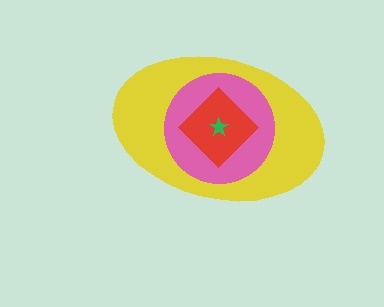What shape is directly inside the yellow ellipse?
The pink circle.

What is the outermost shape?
The yellow ellipse.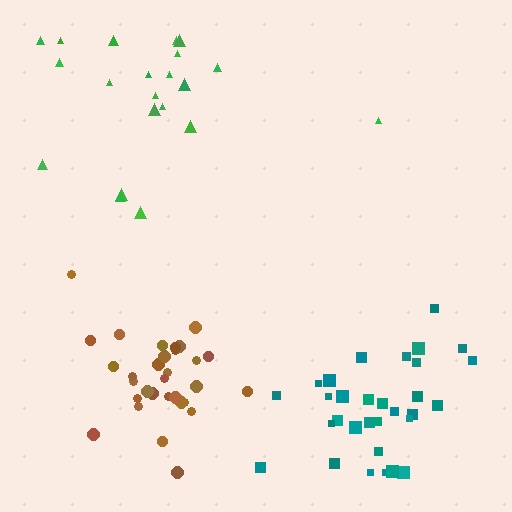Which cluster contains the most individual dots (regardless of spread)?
Brown (31).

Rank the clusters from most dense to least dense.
brown, teal, green.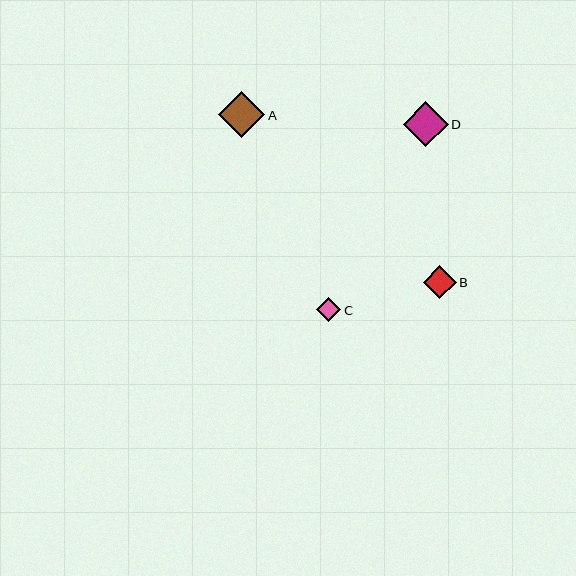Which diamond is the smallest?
Diamond C is the smallest with a size of approximately 24 pixels.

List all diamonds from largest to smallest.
From largest to smallest: A, D, B, C.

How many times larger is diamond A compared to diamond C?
Diamond A is approximately 2.0 times the size of diamond C.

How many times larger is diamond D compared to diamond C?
Diamond D is approximately 1.9 times the size of diamond C.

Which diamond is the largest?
Diamond A is the largest with a size of approximately 46 pixels.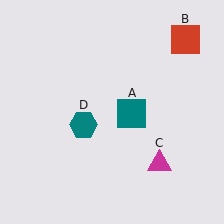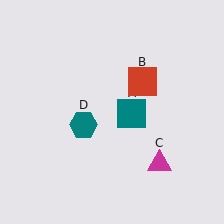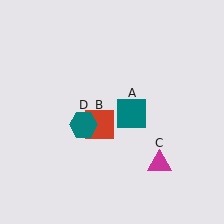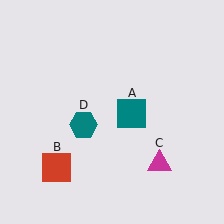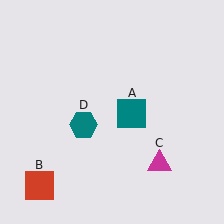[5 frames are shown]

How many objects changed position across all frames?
1 object changed position: red square (object B).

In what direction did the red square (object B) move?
The red square (object B) moved down and to the left.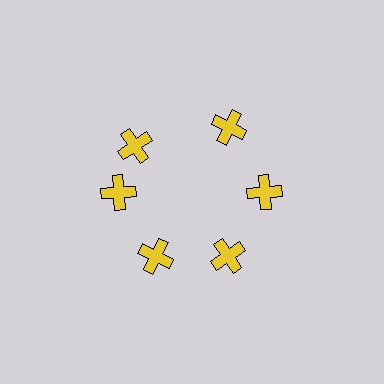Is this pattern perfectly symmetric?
No. The 6 yellow crosses are arranged in a ring, but one element near the 11 o'clock position is rotated out of alignment along the ring, breaking the 6-fold rotational symmetry.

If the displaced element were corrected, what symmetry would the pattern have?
It would have 6-fold rotational symmetry — the pattern would map onto itself every 60 degrees.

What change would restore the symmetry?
The symmetry would be restored by rotating it back into even spacing with its neighbors so that all 6 crosses sit at equal angles and equal distance from the center.